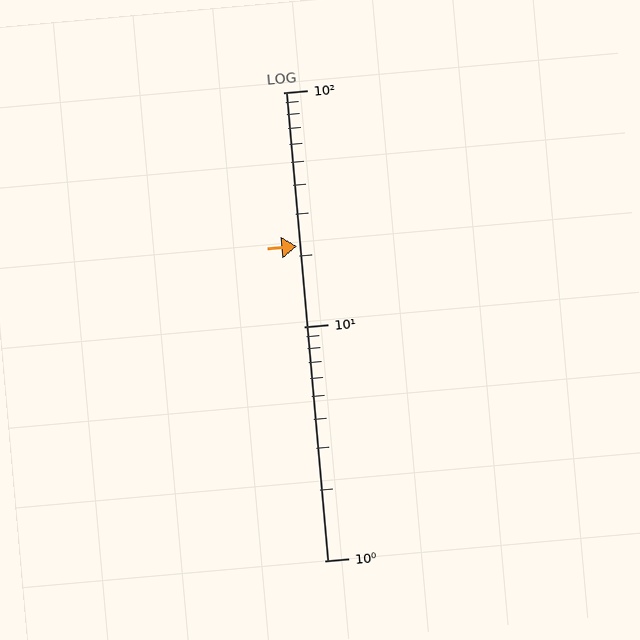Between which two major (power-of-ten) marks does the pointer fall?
The pointer is between 10 and 100.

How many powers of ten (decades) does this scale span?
The scale spans 2 decades, from 1 to 100.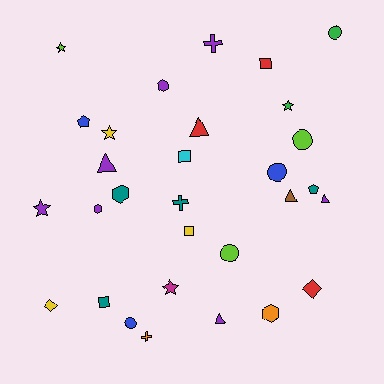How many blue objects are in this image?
There are 3 blue objects.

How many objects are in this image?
There are 30 objects.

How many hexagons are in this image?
There are 4 hexagons.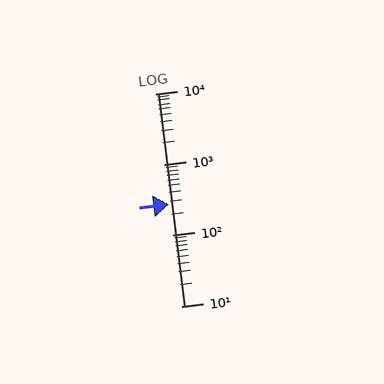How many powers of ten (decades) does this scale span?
The scale spans 3 decades, from 10 to 10000.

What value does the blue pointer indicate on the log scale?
The pointer indicates approximately 270.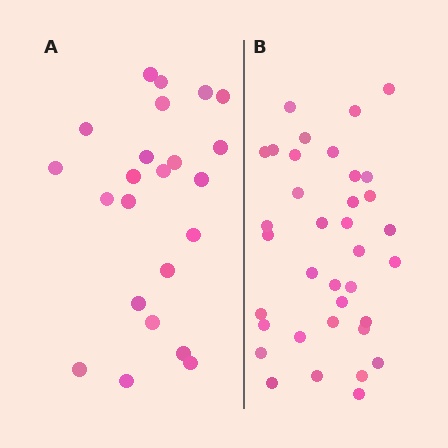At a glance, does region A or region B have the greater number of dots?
Region B (the right region) has more dots.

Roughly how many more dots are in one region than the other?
Region B has approximately 15 more dots than region A.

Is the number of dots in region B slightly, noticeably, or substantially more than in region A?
Region B has substantially more. The ratio is roughly 1.6 to 1.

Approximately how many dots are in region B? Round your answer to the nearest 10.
About 40 dots. (The exact count is 36, which rounds to 40.)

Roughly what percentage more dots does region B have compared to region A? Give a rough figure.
About 55% more.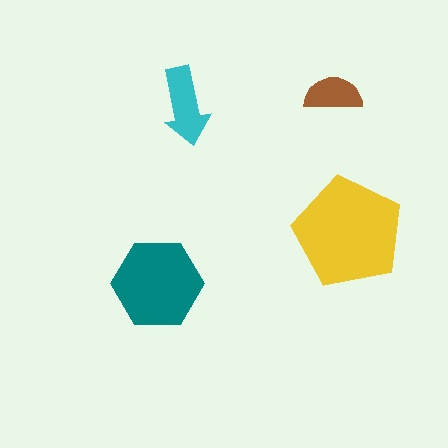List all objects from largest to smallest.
The yellow pentagon, the teal hexagon, the cyan arrow, the brown semicircle.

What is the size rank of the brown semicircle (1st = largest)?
4th.